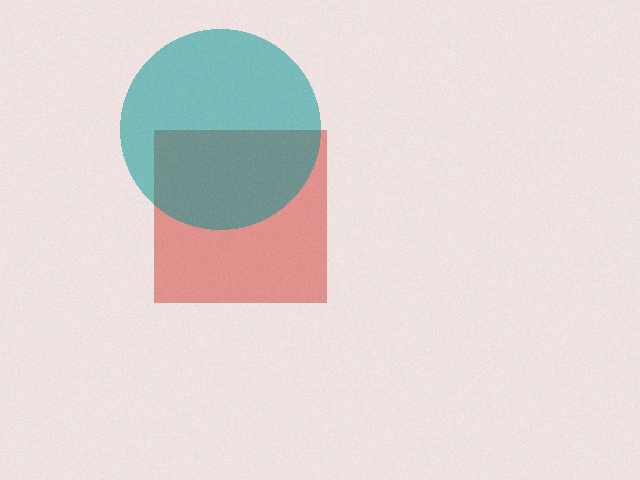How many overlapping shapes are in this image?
There are 2 overlapping shapes in the image.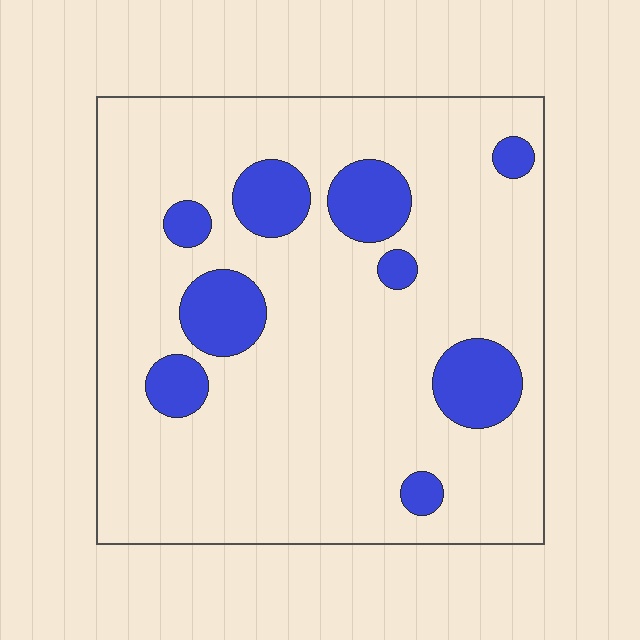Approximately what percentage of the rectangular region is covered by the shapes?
Approximately 15%.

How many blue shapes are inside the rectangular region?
9.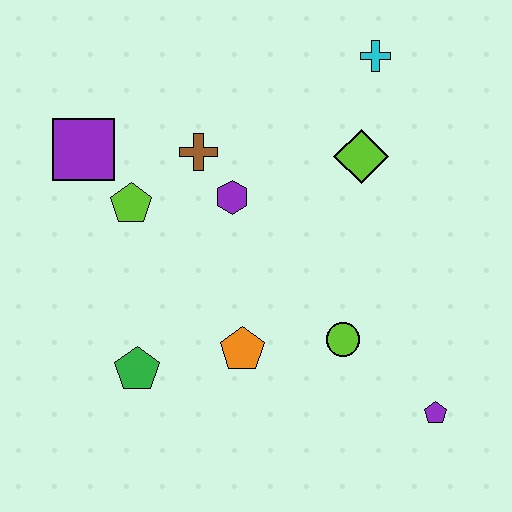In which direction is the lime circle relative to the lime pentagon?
The lime circle is to the right of the lime pentagon.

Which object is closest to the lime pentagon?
The purple square is closest to the lime pentagon.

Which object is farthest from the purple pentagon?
The purple square is farthest from the purple pentagon.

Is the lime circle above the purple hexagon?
No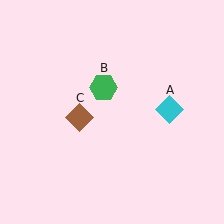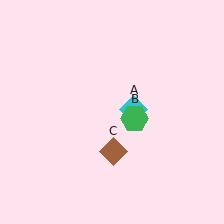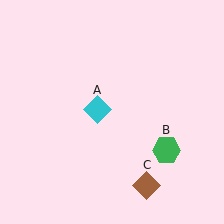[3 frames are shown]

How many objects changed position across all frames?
3 objects changed position: cyan diamond (object A), green hexagon (object B), brown diamond (object C).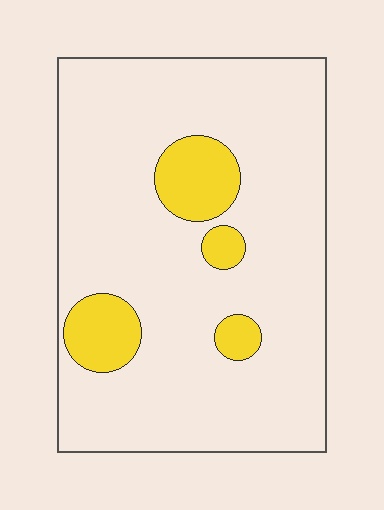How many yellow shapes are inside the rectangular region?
4.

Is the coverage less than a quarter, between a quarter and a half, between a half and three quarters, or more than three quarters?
Less than a quarter.